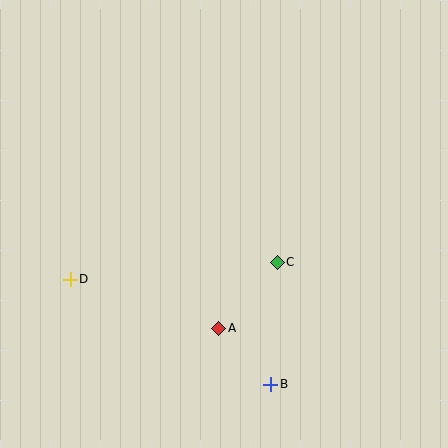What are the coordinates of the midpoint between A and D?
The midpoint between A and D is at (145, 304).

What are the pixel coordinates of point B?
Point B is at (271, 384).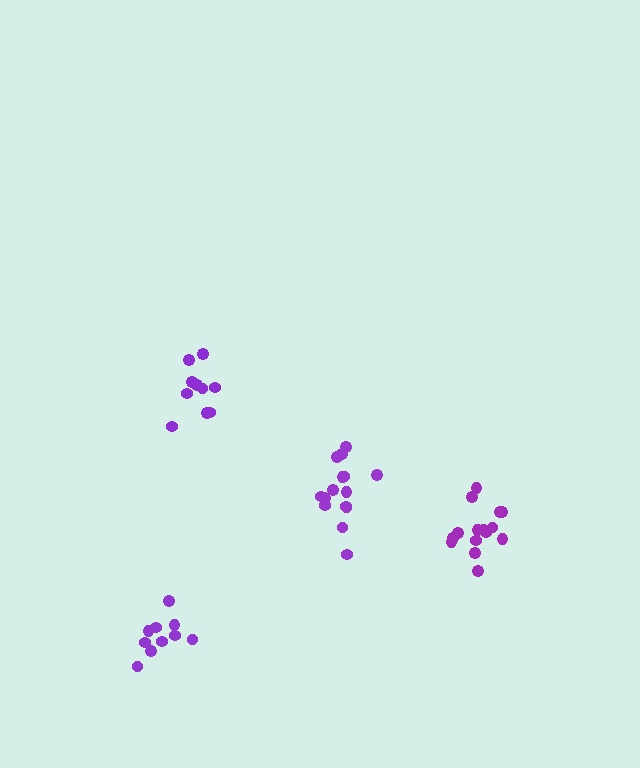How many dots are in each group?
Group 1: 10 dots, Group 2: 10 dots, Group 3: 15 dots, Group 4: 15 dots (50 total).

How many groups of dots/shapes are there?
There are 4 groups.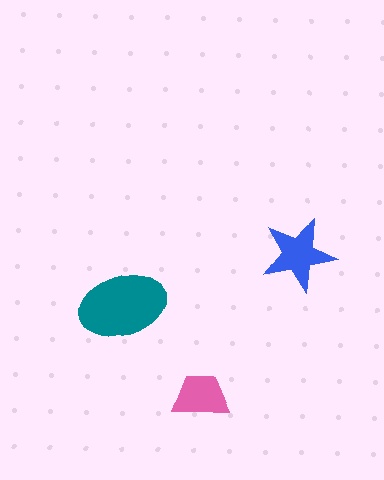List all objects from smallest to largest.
The pink trapezoid, the blue star, the teal ellipse.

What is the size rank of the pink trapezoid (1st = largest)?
3rd.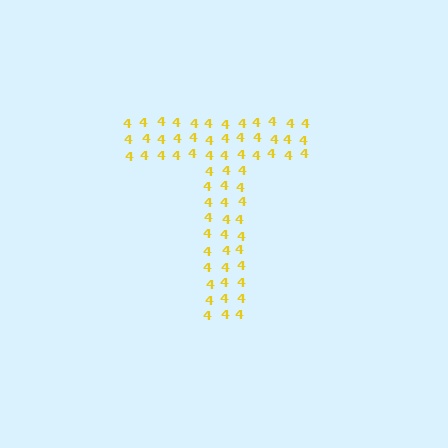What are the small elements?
The small elements are digit 4's.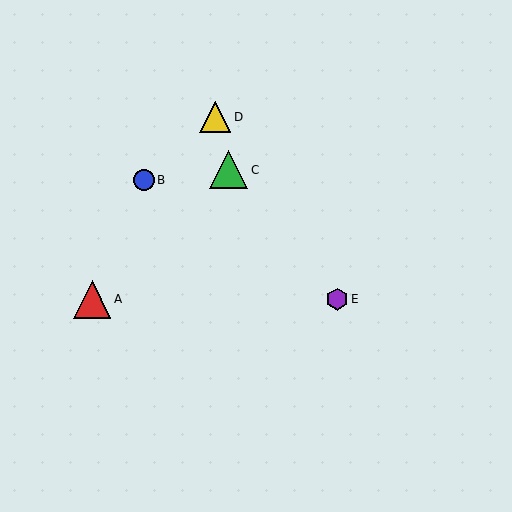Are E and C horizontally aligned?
No, E is at y≈299 and C is at y≈170.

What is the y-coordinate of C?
Object C is at y≈170.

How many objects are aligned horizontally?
2 objects (A, E) are aligned horizontally.